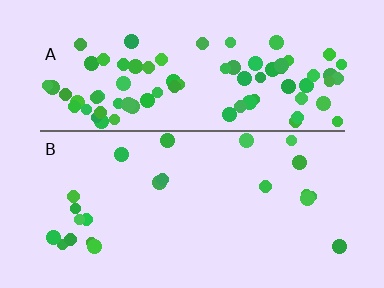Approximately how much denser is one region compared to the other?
Approximately 3.6× — region A over region B.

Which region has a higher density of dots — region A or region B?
A (the top).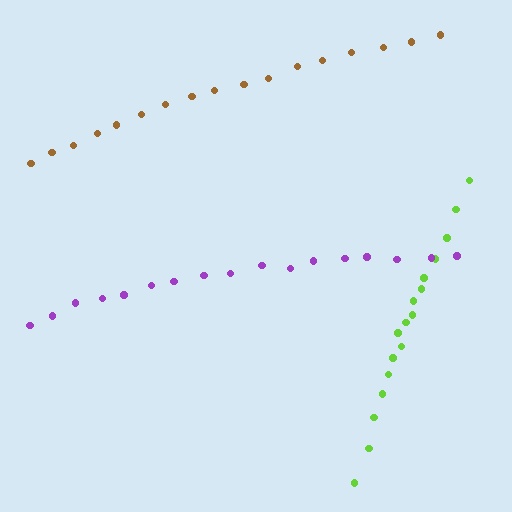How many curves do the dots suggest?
There are 3 distinct paths.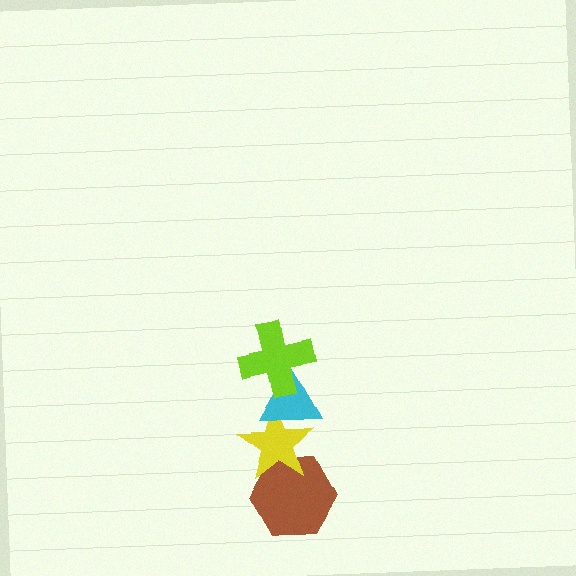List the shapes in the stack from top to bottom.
From top to bottom: the lime cross, the cyan triangle, the yellow star, the brown hexagon.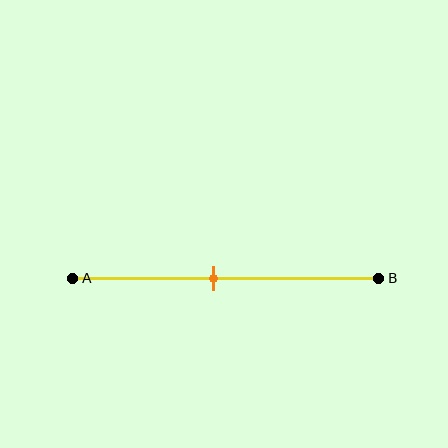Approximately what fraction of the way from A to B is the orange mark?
The orange mark is approximately 45% of the way from A to B.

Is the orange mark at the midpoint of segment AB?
No, the mark is at about 45% from A, not at the 50% midpoint.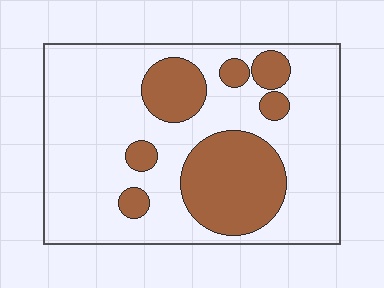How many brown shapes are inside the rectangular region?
7.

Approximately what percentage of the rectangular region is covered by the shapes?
Approximately 30%.